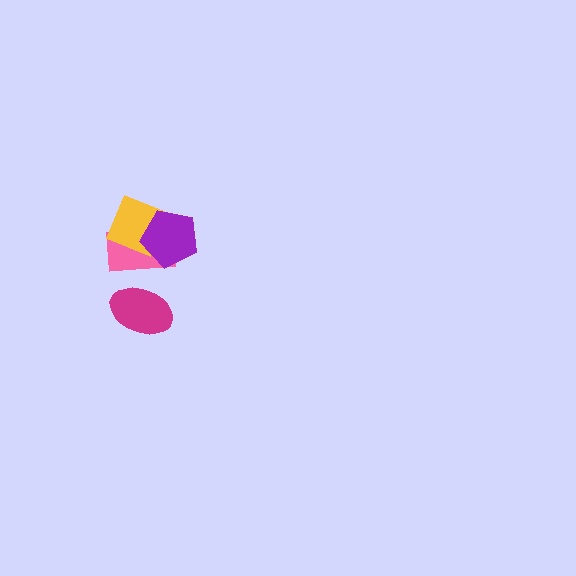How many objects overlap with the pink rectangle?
2 objects overlap with the pink rectangle.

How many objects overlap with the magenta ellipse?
0 objects overlap with the magenta ellipse.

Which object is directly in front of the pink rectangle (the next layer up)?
The yellow diamond is directly in front of the pink rectangle.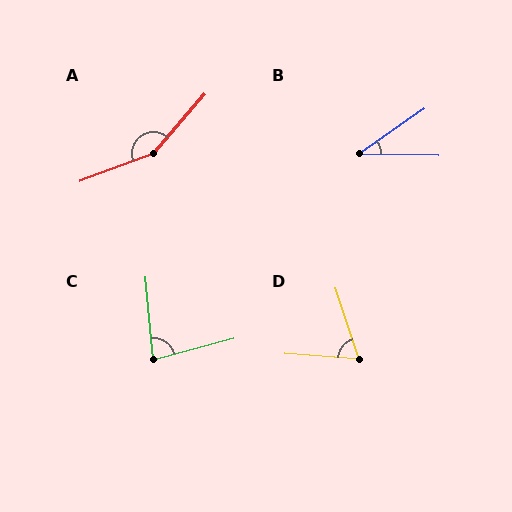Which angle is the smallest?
B, at approximately 36 degrees.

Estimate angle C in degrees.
Approximately 80 degrees.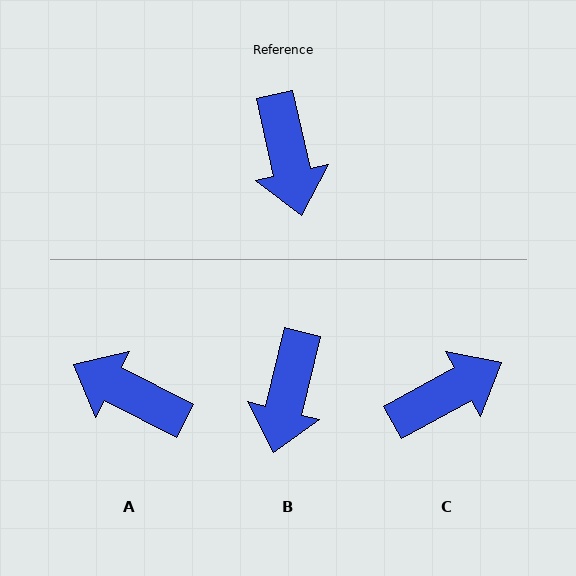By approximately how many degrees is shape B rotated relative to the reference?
Approximately 26 degrees clockwise.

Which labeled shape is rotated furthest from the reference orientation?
A, about 129 degrees away.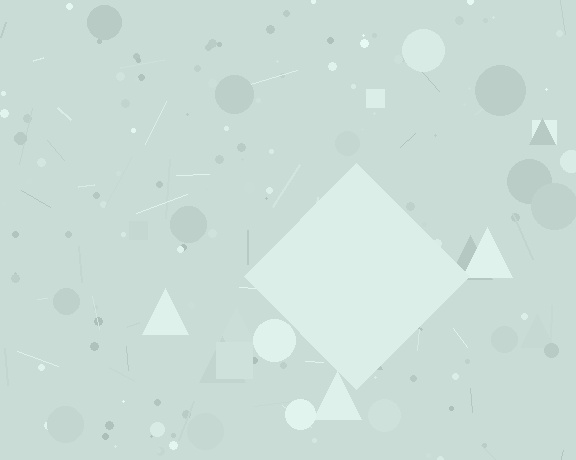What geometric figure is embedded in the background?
A diamond is embedded in the background.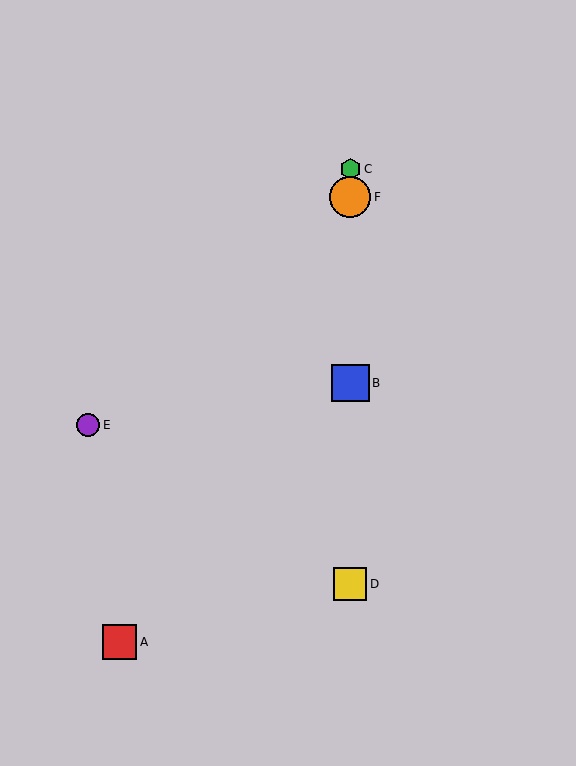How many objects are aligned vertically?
4 objects (B, C, D, F) are aligned vertically.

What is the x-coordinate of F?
Object F is at x≈350.